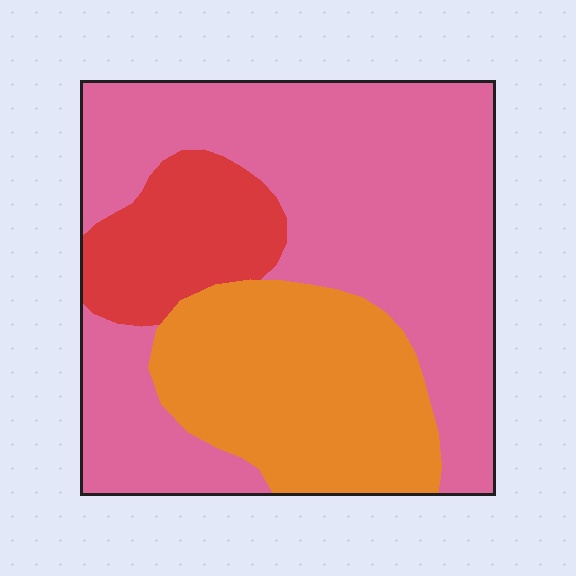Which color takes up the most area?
Pink, at roughly 60%.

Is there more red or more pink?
Pink.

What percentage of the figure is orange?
Orange covers around 30% of the figure.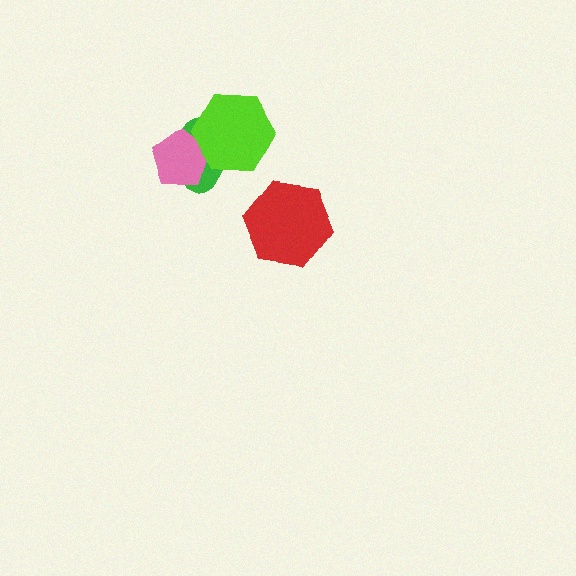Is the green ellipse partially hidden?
Yes, it is partially covered by another shape.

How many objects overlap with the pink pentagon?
2 objects overlap with the pink pentagon.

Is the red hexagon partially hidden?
No, no other shape covers it.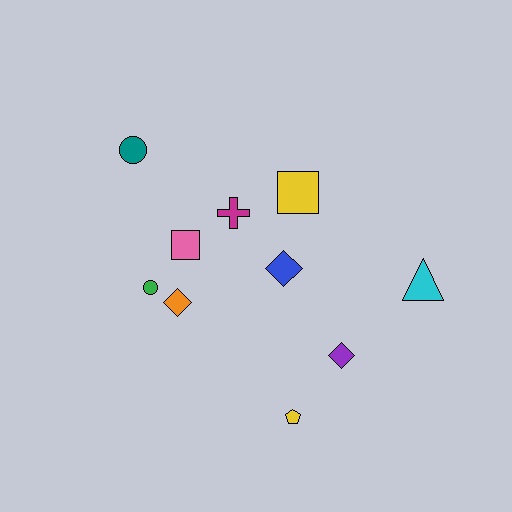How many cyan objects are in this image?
There is 1 cyan object.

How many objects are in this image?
There are 10 objects.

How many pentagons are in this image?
There is 1 pentagon.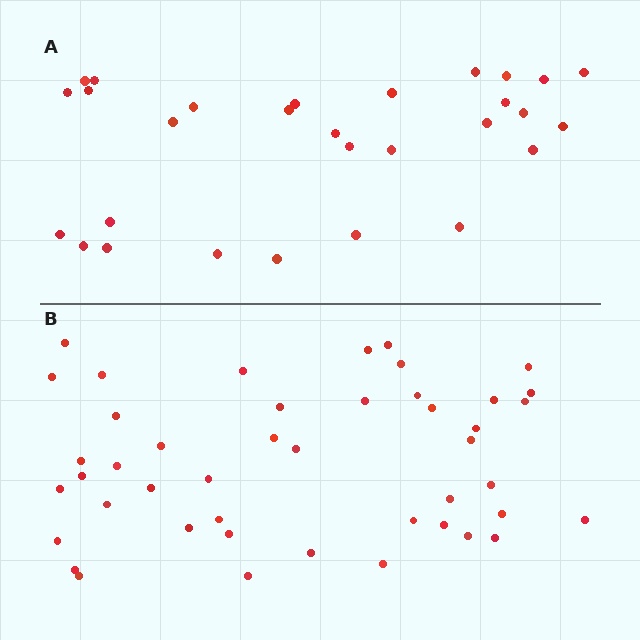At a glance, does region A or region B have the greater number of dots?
Region B (the bottom region) has more dots.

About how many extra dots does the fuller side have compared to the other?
Region B has approximately 15 more dots than region A.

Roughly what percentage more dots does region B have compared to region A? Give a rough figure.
About 55% more.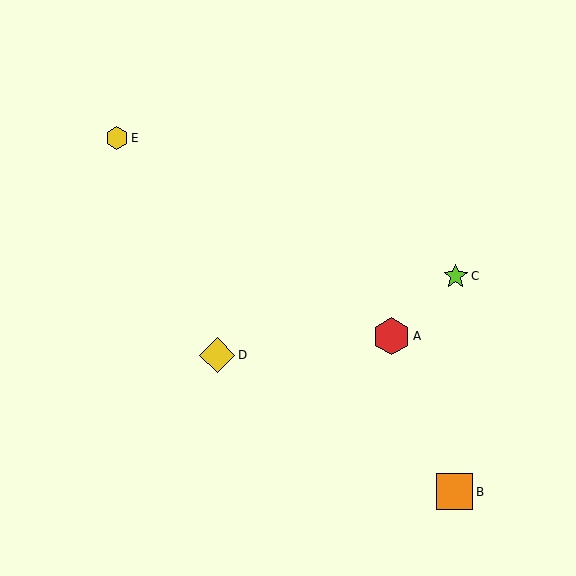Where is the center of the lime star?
The center of the lime star is at (456, 276).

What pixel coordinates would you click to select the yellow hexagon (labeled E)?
Click at (117, 138) to select the yellow hexagon E.